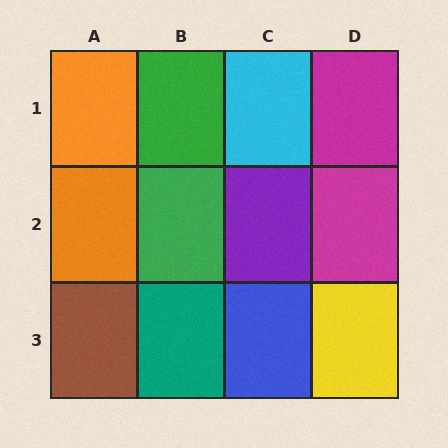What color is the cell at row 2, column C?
Purple.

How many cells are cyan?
1 cell is cyan.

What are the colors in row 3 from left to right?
Brown, teal, blue, yellow.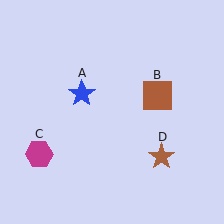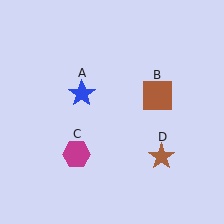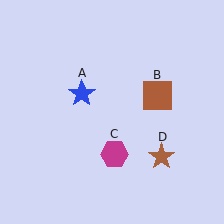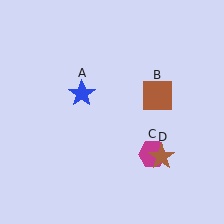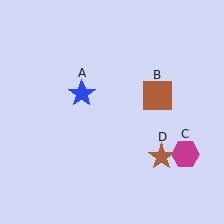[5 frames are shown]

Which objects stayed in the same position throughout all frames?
Blue star (object A) and brown square (object B) and brown star (object D) remained stationary.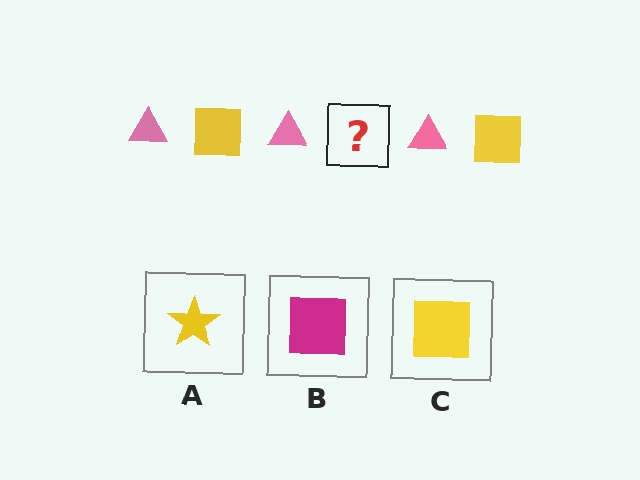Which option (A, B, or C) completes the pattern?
C.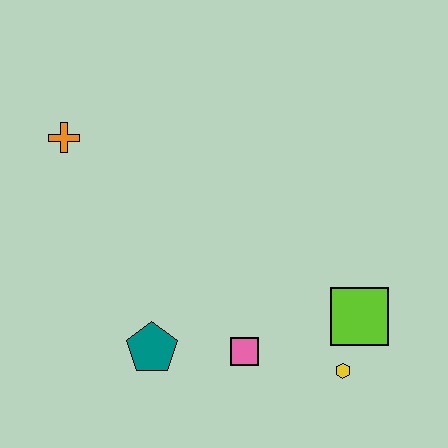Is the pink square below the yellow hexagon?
No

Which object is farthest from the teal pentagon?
The orange cross is farthest from the teal pentagon.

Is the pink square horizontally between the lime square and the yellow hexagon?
No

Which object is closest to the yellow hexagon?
The lime square is closest to the yellow hexagon.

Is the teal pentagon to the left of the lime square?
Yes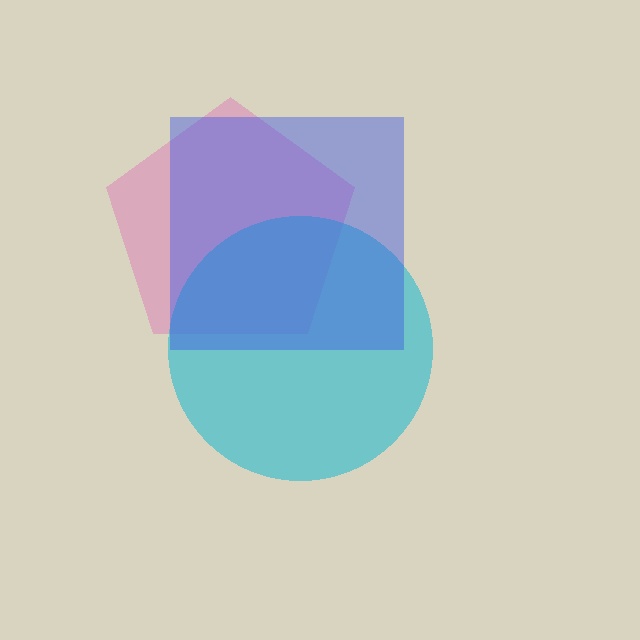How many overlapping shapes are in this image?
There are 3 overlapping shapes in the image.